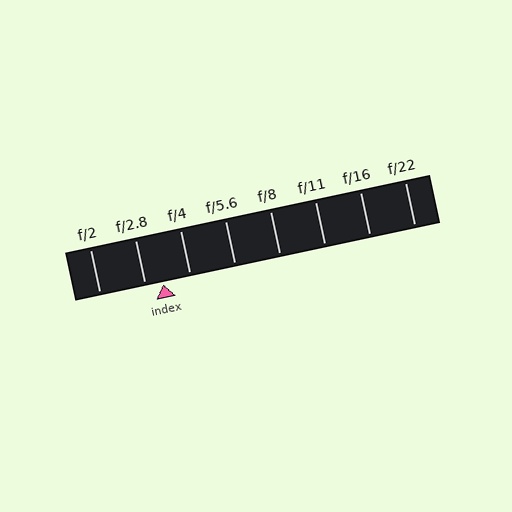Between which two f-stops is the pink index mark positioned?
The index mark is between f/2.8 and f/4.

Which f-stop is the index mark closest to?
The index mark is closest to f/2.8.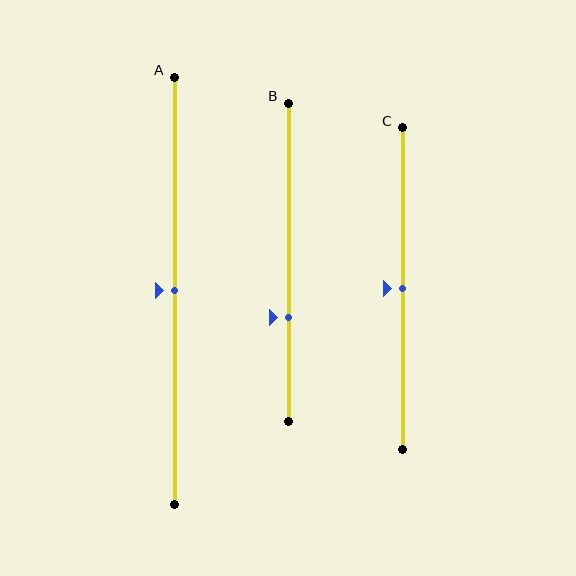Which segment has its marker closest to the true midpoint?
Segment A has its marker closest to the true midpoint.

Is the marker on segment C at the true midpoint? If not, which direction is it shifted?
Yes, the marker on segment C is at the true midpoint.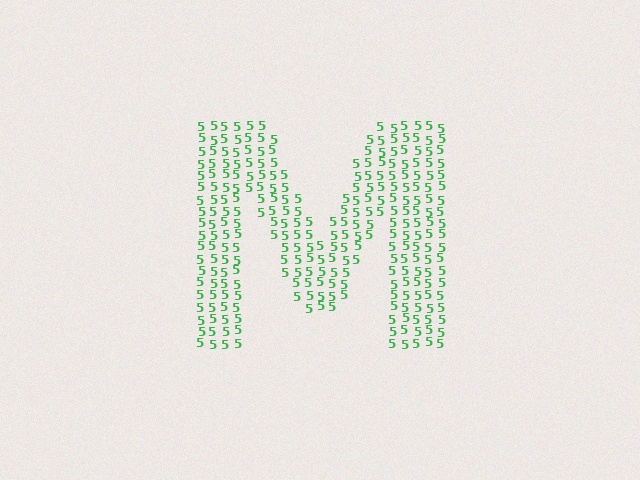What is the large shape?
The large shape is the letter M.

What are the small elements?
The small elements are digit 5's.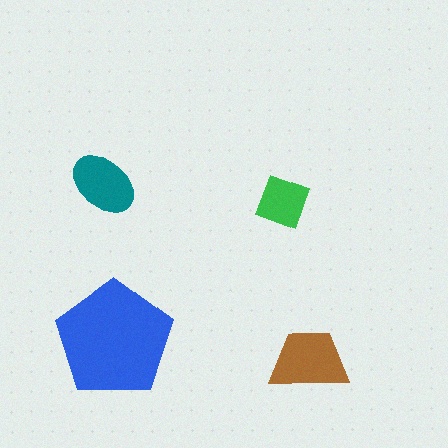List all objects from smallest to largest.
The green square, the teal ellipse, the brown trapezoid, the blue pentagon.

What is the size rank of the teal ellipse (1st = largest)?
3rd.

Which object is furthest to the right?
The brown trapezoid is rightmost.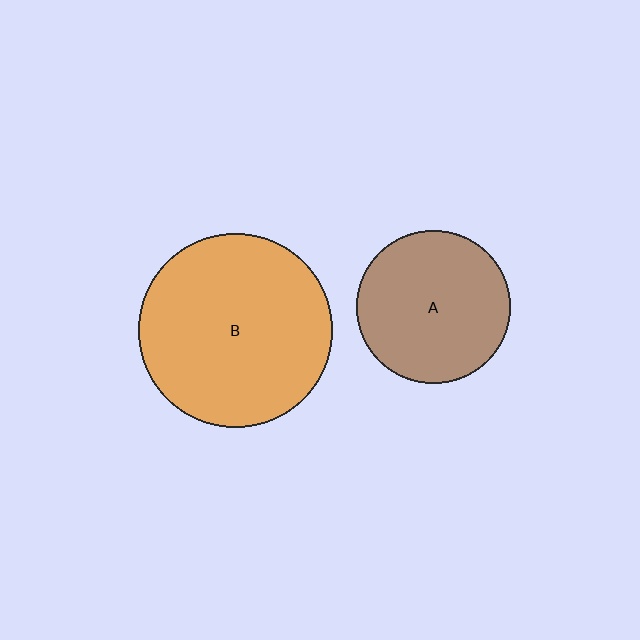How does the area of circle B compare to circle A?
Approximately 1.6 times.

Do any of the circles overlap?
No, none of the circles overlap.